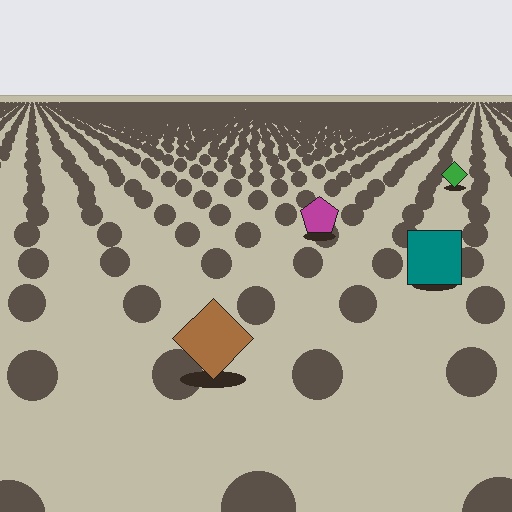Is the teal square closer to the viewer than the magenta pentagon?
Yes. The teal square is closer — you can tell from the texture gradient: the ground texture is coarser near it.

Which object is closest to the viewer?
The brown diamond is closest. The texture marks near it are larger and more spread out.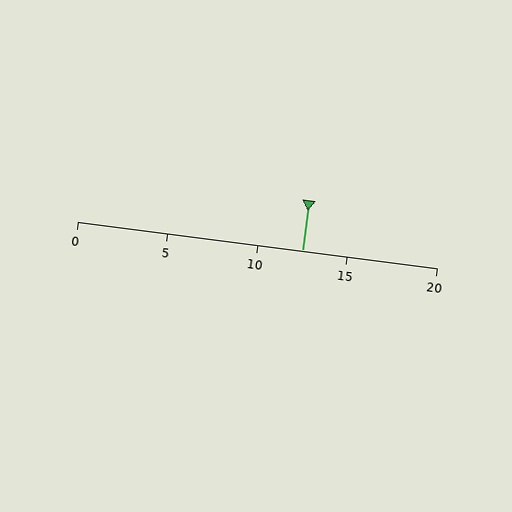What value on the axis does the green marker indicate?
The marker indicates approximately 12.5.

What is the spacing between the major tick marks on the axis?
The major ticks are spaced 5 apart.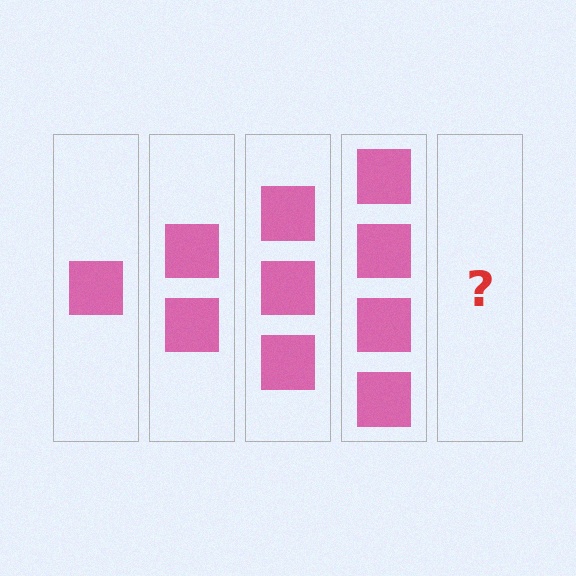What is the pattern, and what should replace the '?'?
The pattern is that each step adds one more square. The '?' should be 5 squares.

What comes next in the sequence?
The next element should be 5 squares.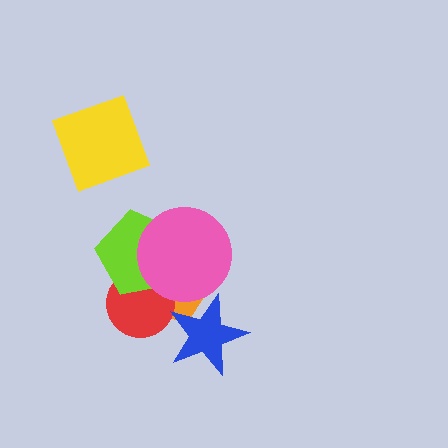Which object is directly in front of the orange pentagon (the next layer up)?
The red circle is directly in front of the orange pentagon.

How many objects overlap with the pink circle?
3 objects overlap with the pink circle.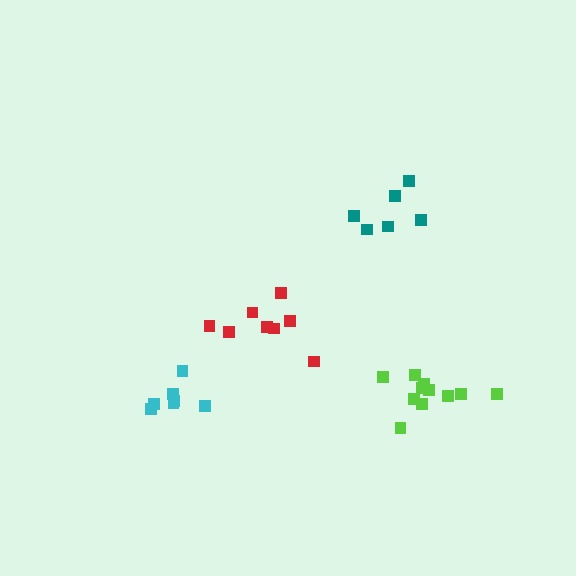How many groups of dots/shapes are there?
There are 4 groups.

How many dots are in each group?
Group 1: 11 dots, Group 2: 8 dots, Group 3: 7 dots, Group 4: 6 dots (32 total).